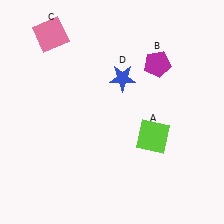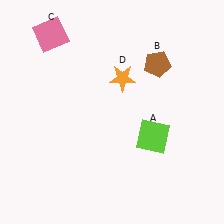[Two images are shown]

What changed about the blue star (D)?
In Image 1, D is blue. In Image 2, it changed to orange.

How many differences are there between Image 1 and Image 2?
There are 2 differences between the two images.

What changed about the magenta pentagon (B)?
In Image 1, B is magenta. In Image 2, it changed to brown.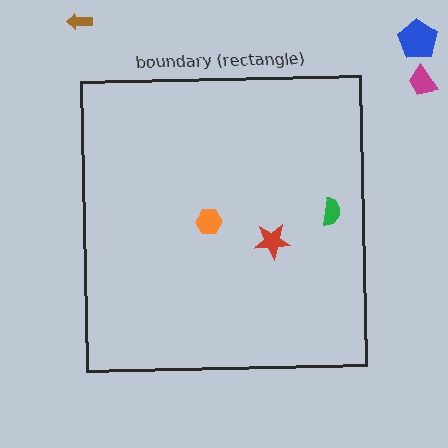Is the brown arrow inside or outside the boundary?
Outside.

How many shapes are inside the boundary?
3 inside, 3 outside.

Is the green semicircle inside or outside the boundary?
Inside.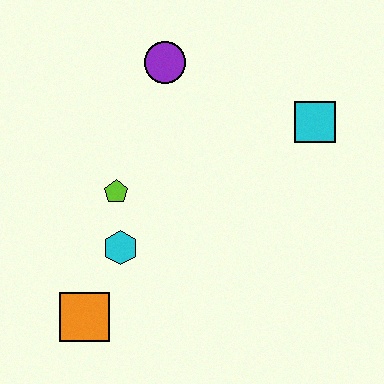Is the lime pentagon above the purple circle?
No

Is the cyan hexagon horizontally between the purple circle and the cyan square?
No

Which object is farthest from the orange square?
The cyan square is farthest from the orange square.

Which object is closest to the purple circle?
The lime pentagon is closest to the purple circle.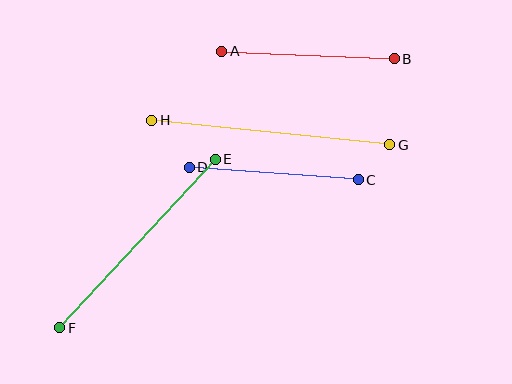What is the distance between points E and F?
The distance is approximately 229 pixels.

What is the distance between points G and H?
The distance is approximately 239 pixels.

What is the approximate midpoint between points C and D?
The midpoint is at approximately (274, 174) pixels.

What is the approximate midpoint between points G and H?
The midpoint is at approximately (271, 133) pixels.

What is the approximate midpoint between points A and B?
The midpoint is at approximately (308, 55) pixels.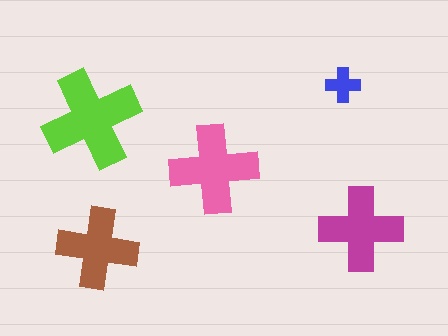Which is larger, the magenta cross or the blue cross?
The magenta one.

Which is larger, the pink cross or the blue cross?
The pink one.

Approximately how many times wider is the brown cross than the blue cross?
About 2.5 times wider.